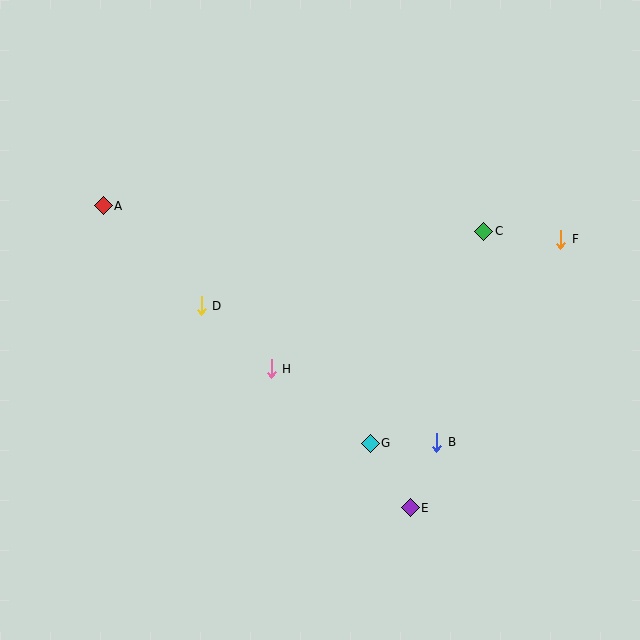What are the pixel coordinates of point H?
Point H is at (271, 369).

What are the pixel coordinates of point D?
Point D is at (201, 306).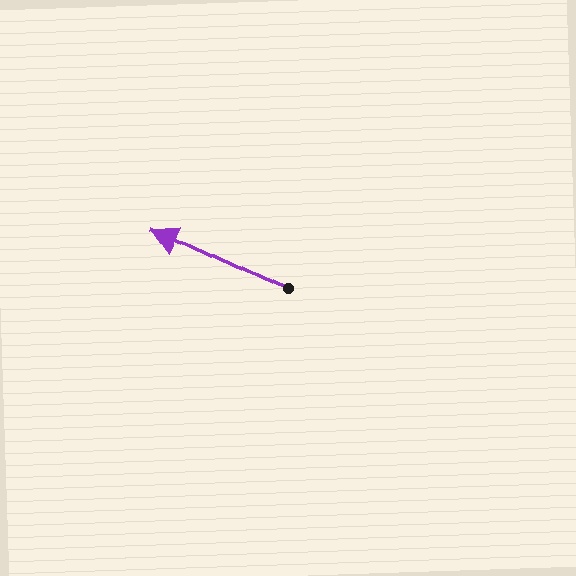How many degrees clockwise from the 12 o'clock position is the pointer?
Approximately 295 degrees.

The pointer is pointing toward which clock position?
Roughly 10 o'clock.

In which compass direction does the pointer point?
Northwest.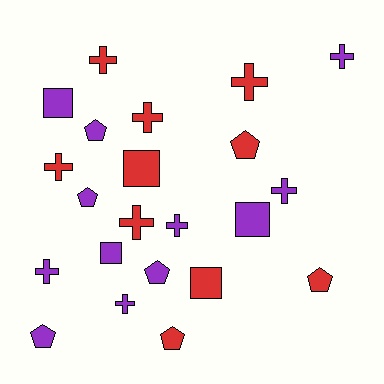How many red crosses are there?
There are 5 red crosses.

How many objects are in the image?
There are 22 objects.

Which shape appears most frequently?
Cross, with 10 objects.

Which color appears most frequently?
Purple, with 12 objects.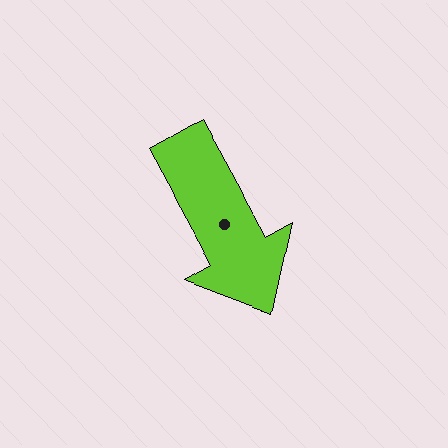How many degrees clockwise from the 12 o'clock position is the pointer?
Approximately 151 degrees.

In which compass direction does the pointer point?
Southeast.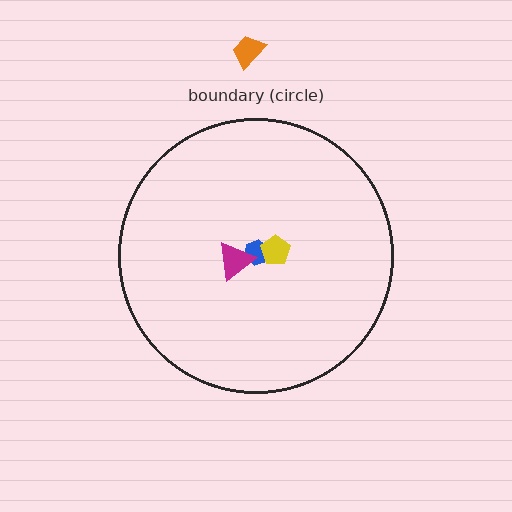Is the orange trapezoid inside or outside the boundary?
Outside.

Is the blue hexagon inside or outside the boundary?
Inside.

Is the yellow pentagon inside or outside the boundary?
Inside.